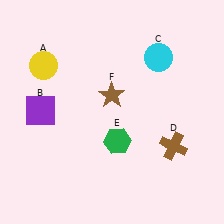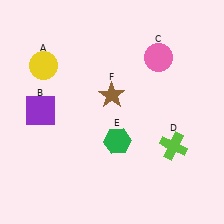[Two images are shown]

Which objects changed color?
C changed from cyan to pink. D changed from brown to lime.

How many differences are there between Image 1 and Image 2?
There are 2 differences between the two images.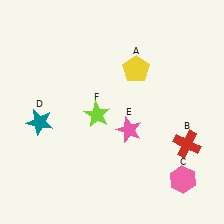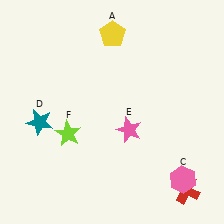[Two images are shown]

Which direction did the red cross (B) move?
The red cross (B) moved down.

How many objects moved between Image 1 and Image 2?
3 objects moved between the two images.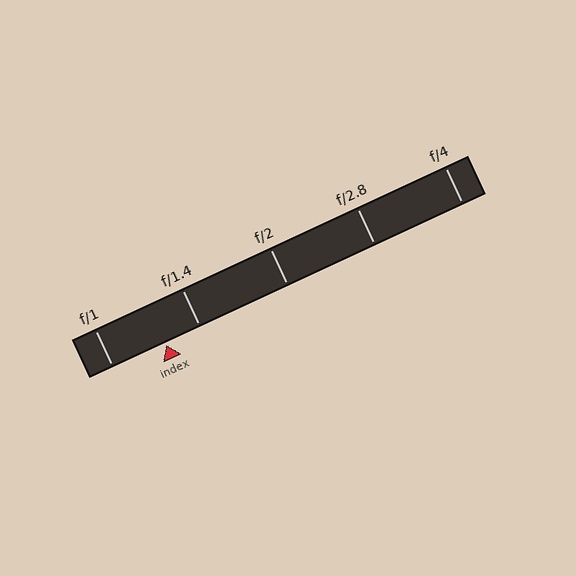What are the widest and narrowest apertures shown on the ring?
The widest aperture shown is f/1 and the narrowest is f/4.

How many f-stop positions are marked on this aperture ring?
There are 5 f-stop positions marked.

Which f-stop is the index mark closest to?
The index mark is closest to f/1.4.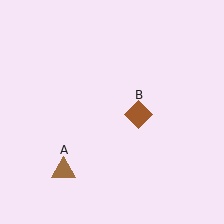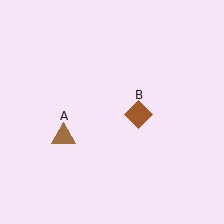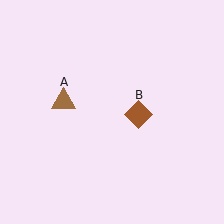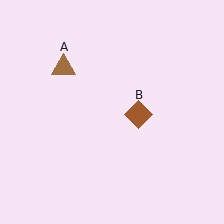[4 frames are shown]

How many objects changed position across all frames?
1 object changed position: brown triangle (object A).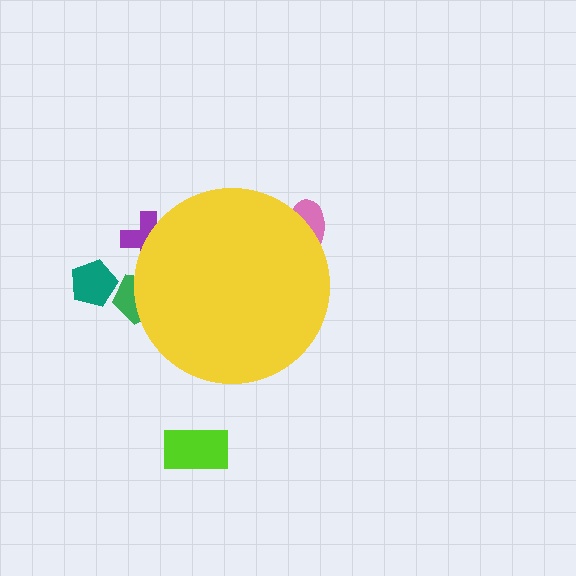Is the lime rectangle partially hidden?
No, the lime rectangle is fully visible.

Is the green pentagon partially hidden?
Yes, the green pentagon is partially hidden behind the yellow circle.